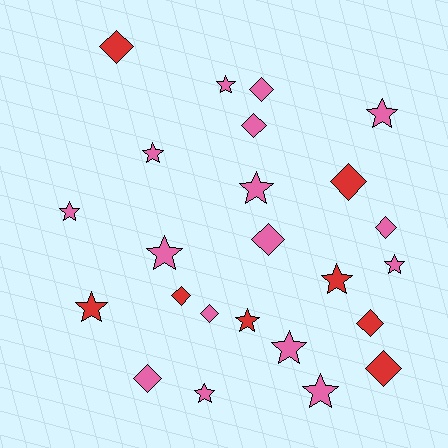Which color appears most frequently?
Pink, with 16 objects.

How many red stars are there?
There are 3 red stars.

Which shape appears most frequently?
Star, with 13 objects.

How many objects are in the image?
There are 24 objects.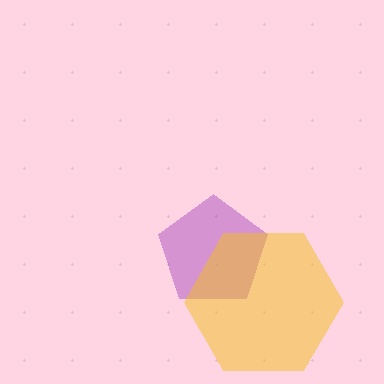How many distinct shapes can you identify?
There are 2 distinct shapes: a purple pentagon, a yellow hexagon.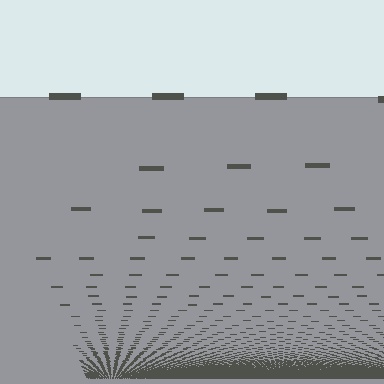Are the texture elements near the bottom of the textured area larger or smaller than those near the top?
Smaller. The gradient is inverted — elements near the bottom are smaller and denser.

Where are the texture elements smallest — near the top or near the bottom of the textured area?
Near the bottom.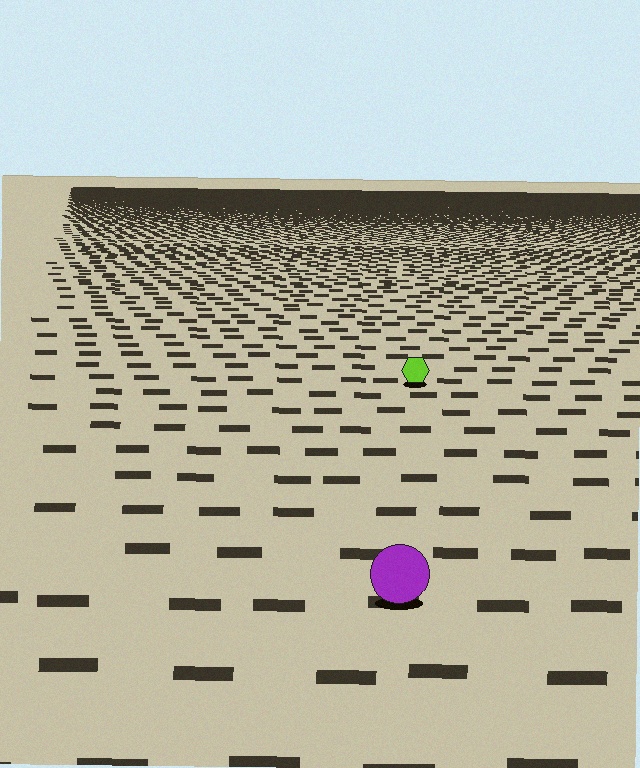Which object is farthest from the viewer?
The lime hexagon is farthest from the viewer. It appears smaller and the ground texture around it is denser.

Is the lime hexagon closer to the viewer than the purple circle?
No. The purple circle is closer — you can tell from the texture gradient: the ground texture is coarser near it.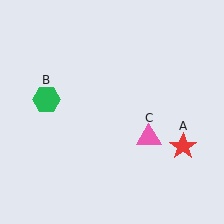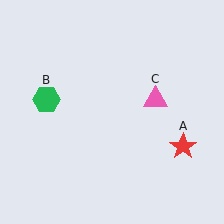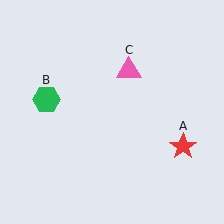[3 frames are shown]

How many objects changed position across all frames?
1 object changed position: pink triangle (object C).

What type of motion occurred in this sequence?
The pink triangle (object C) rotated counterclockwise around the center of the scene.